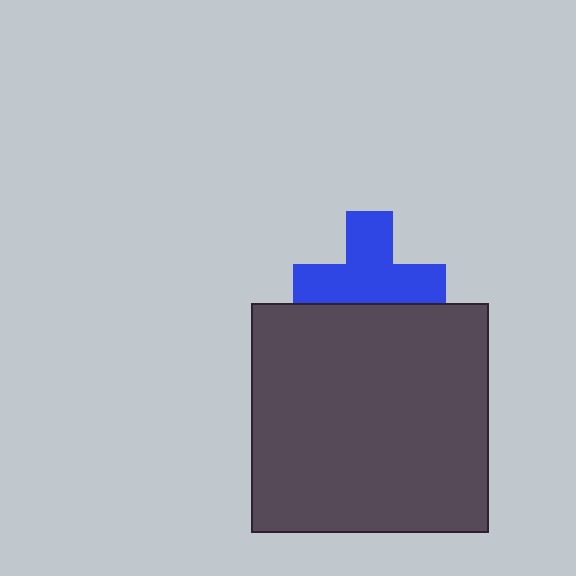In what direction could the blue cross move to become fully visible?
The blue cross could move up. That would shift it out from behind the dark gray rectangle entirely.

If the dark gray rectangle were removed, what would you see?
You would see the complete blue cross.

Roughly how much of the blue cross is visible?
Most of it is visible (roughly 70%).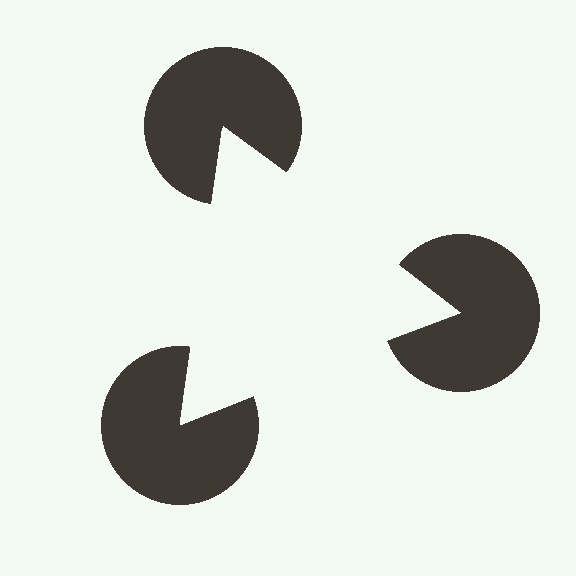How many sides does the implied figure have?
3 sides.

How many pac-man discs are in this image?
There are 3 — one at each vertex of the illusory triangle.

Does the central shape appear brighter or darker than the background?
It typically appears slightly brighter than the background, even though no actual brightness change is drawn.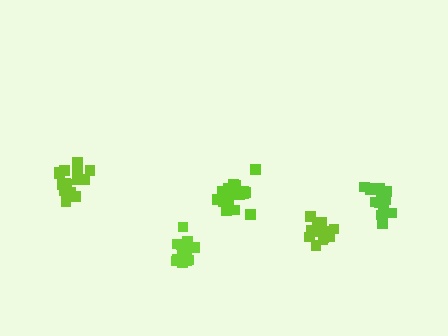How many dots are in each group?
Group 1: 15 dots, Group 2: 16 dots, Group 3: 15 dots, Group 4: 21 dots, Group 5: 15 dots (82 total).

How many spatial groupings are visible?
There are 5 spatial groupings.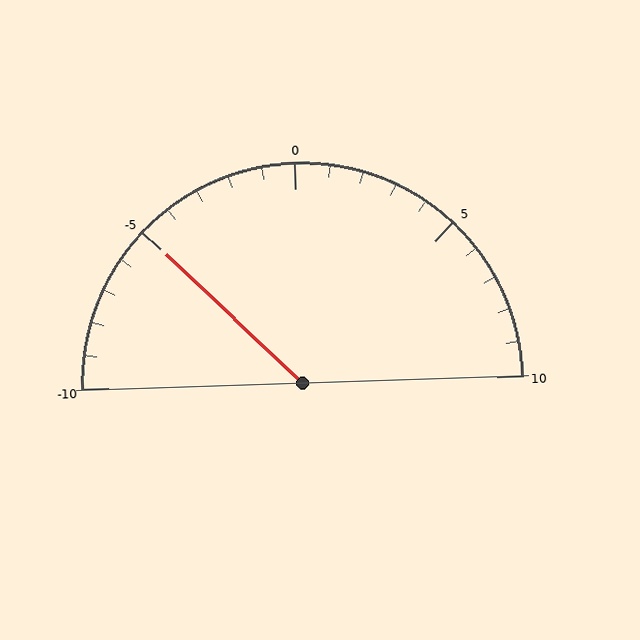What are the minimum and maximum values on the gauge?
The gauge ranges from -10 to 10.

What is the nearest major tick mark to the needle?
The nearest major tick mark is -5.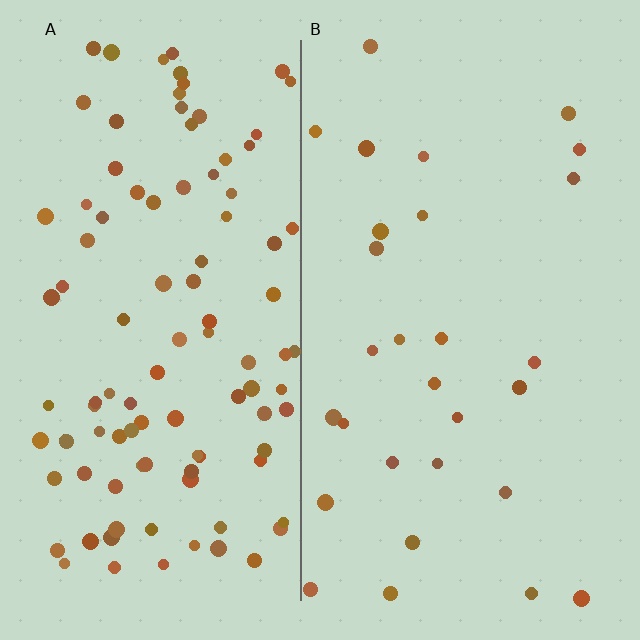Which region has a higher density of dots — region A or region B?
A (the left).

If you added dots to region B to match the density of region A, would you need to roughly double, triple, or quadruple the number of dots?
Approximately quadruple.